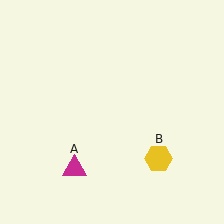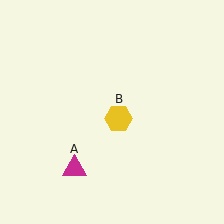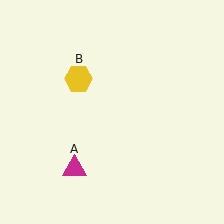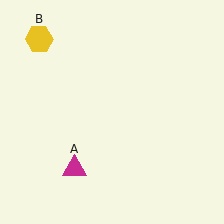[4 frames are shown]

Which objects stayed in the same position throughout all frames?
Magenta triangle (object A) remained stationary.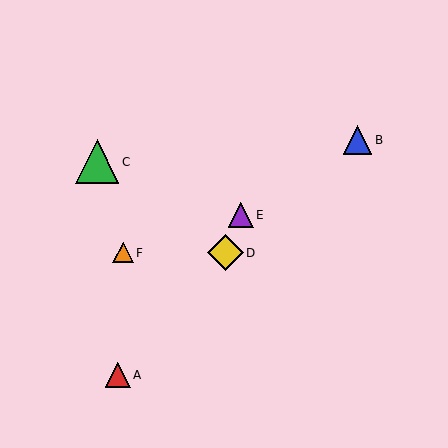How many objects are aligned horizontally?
2 objects (D, F) are aligned horizontally.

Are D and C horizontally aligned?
No, D is at y≈253 and C is at y≈162.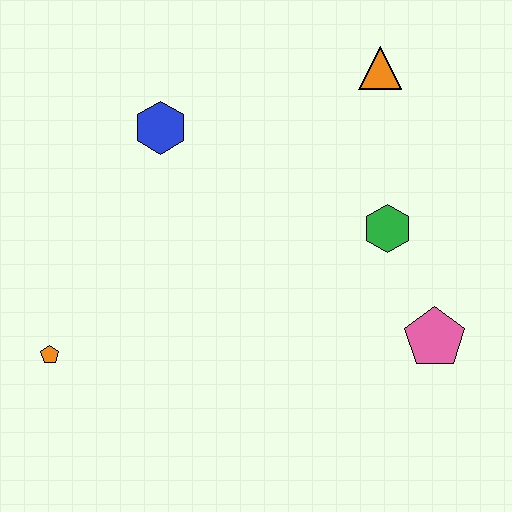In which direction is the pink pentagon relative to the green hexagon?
The pink pentagon is below the green hexagon.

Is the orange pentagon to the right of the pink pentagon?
No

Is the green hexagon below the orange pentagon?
No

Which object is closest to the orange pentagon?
The blue hexagon is closest to the orange pentagon.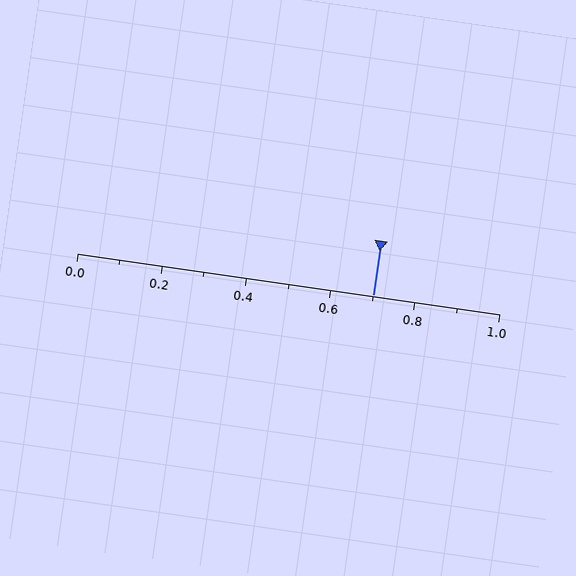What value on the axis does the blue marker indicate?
The marker indicates approximately 0.7.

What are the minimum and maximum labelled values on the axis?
The axis runs from 0.0 to 1.0.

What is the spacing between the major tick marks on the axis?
The major ticks are spaced 0.2 apart.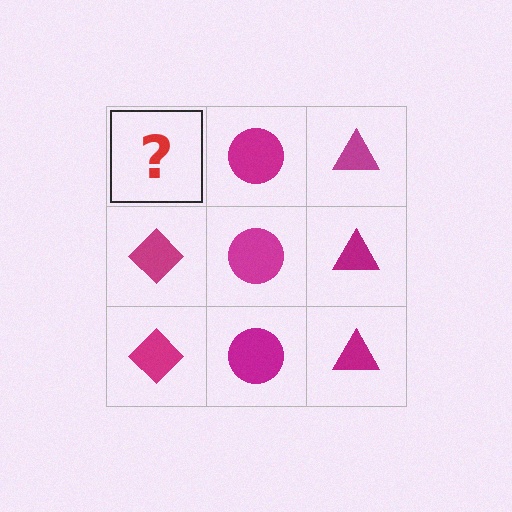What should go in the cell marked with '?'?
The missing cell should contain a magenta diamond.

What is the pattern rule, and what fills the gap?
The rule is that each column has a consistent shape. The gap should be filled with a magenta diamond.